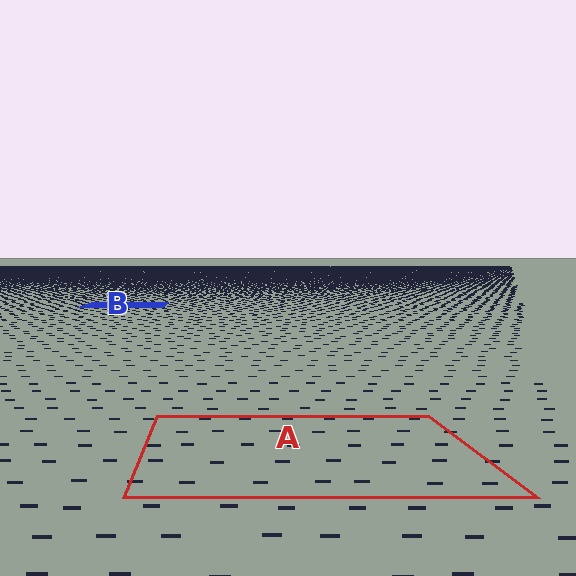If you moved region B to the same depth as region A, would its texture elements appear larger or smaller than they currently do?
They would appear larger. At a closer depth, the same texture elements are projected at a bigger on-screen size.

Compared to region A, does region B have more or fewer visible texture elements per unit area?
Region B has more texture elements per unit area — they are packed more densely because it is farther away.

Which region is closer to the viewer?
Region A is closer. The texture elements there are larger and more spread out.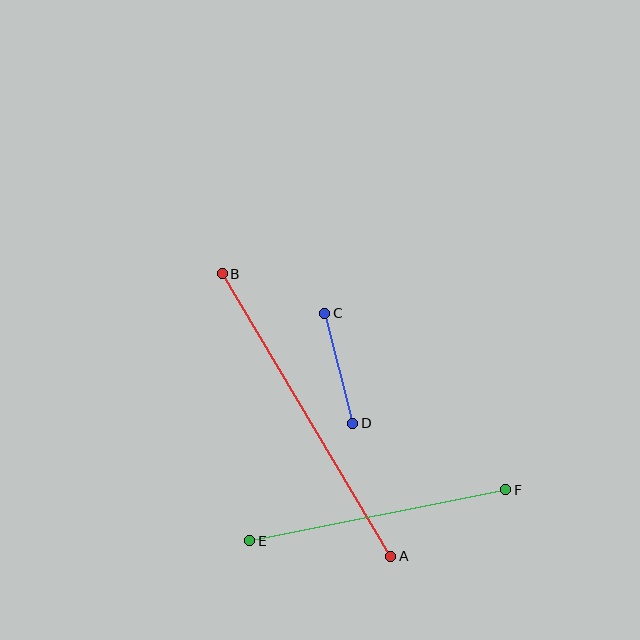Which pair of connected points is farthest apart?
Points A and B are farthest apart.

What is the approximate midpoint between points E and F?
The midpoint is at approximately (378, 515) pixels.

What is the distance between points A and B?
The distance is approximately 329 pixels.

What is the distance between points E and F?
The distance is approximately 261 pixels.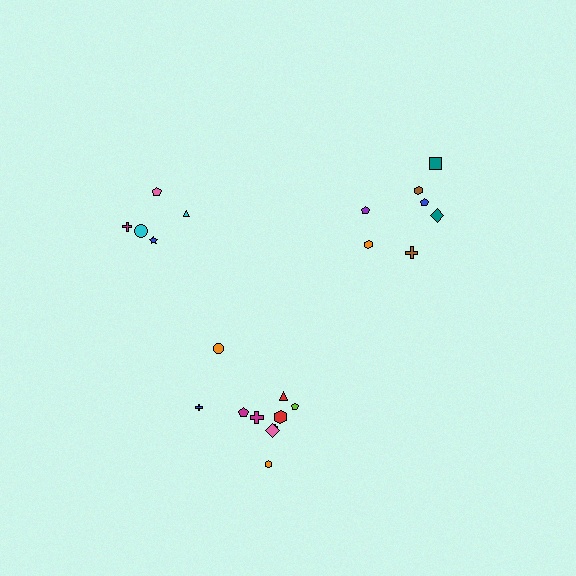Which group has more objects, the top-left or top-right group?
The top-right group.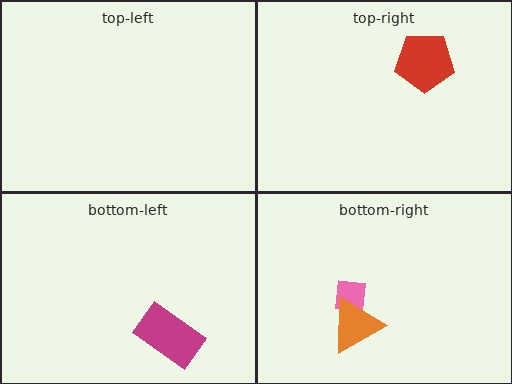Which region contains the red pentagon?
The top-right region.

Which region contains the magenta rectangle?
The bottom-left region.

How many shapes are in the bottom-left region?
1.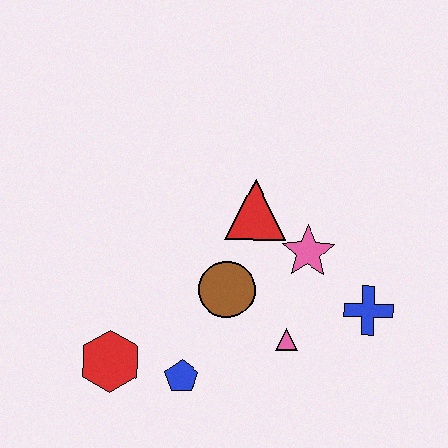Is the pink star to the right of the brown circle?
Yes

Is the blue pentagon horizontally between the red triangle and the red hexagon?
Yes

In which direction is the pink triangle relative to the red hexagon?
The pink triangle is to the right of the red hexagon.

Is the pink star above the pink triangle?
Yes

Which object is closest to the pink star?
The red triangle is closest to the pink star.